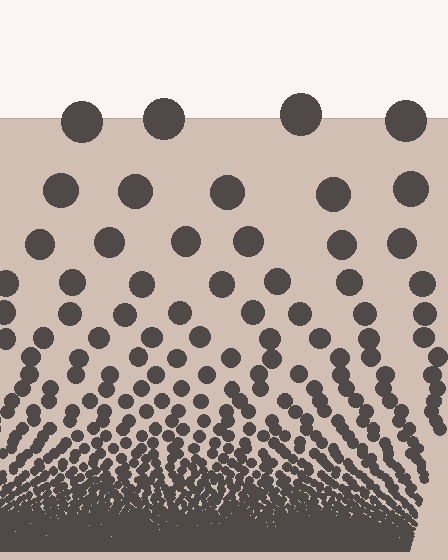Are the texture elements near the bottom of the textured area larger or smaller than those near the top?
Smaller. The gradient is inverted — elements near the bottom are smaller and denser.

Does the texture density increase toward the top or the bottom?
Density increases toward the bottom.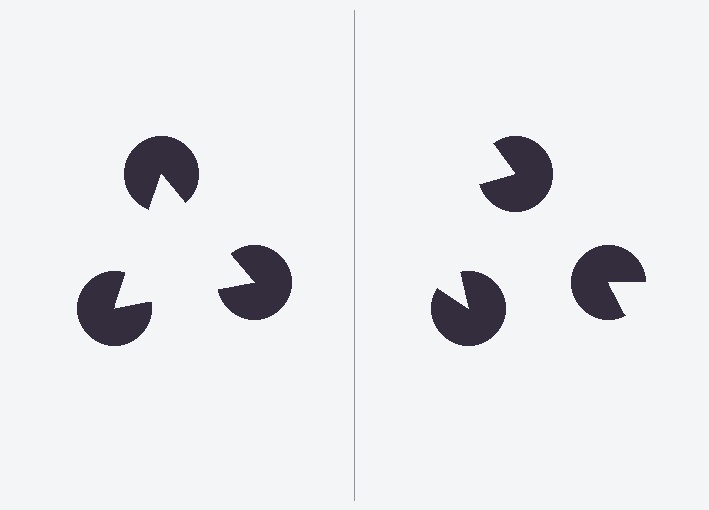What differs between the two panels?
The pac-man discs are positioned identically on both sides; only the wedge orientations differ. On the left they align to a triangle; on the right they are misaligned.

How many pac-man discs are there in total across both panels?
6 — 3 on each side.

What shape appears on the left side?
An illusory triangle.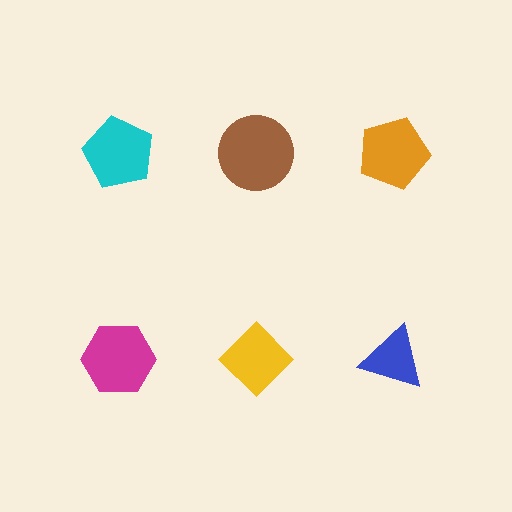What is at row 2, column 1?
A magenta hexagon.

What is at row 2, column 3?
A blue triangle.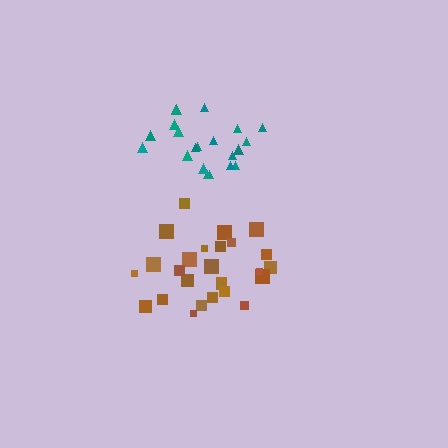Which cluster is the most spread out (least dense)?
Brown.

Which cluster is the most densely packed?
Teal.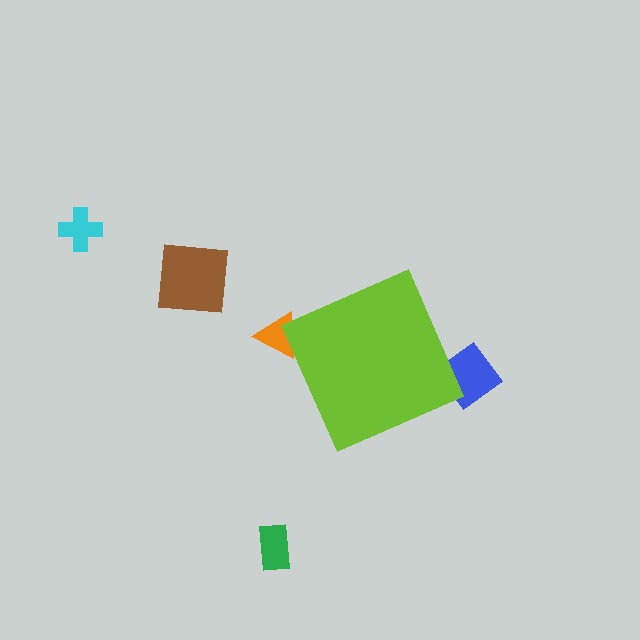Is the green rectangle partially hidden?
No, the green rectangle is fully visible.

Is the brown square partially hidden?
No, the brown square is fully visible.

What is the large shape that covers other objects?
A lime diamond.